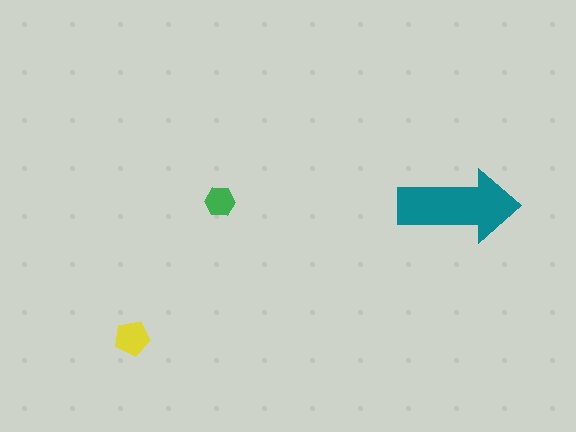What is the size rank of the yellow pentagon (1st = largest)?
2nd.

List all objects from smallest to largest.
The green hexagon, the yellow pentagon, the teal arrow.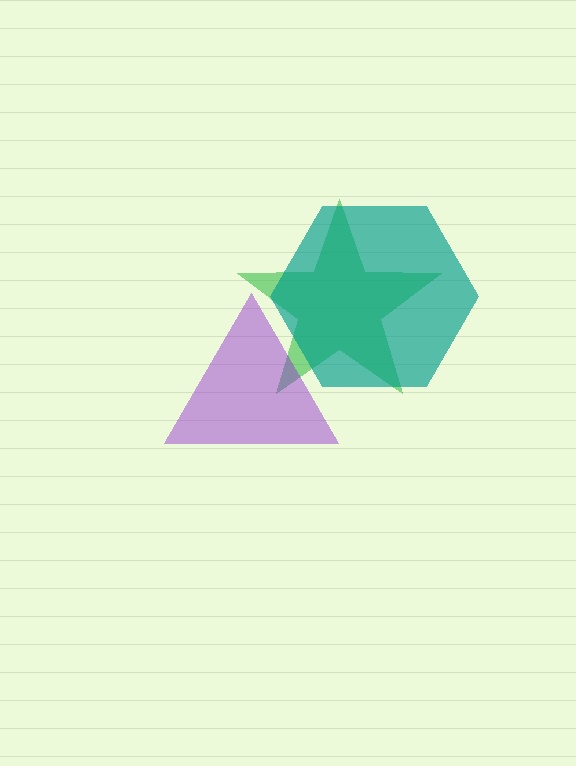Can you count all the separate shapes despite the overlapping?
Yes, there are 3 separate shapes.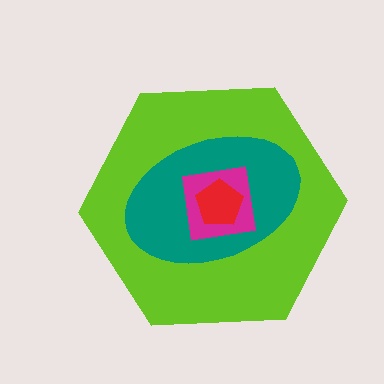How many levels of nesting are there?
4.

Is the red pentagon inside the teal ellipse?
Yes.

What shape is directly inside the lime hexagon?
The teal ellipse.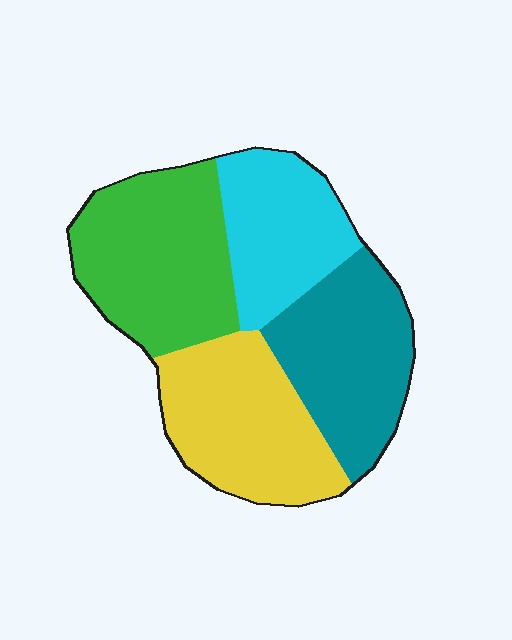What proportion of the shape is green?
Green covers around 30% of the shape.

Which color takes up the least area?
Cyan, at roughly 20%.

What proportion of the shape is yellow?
Yellow covers 26% of the shape.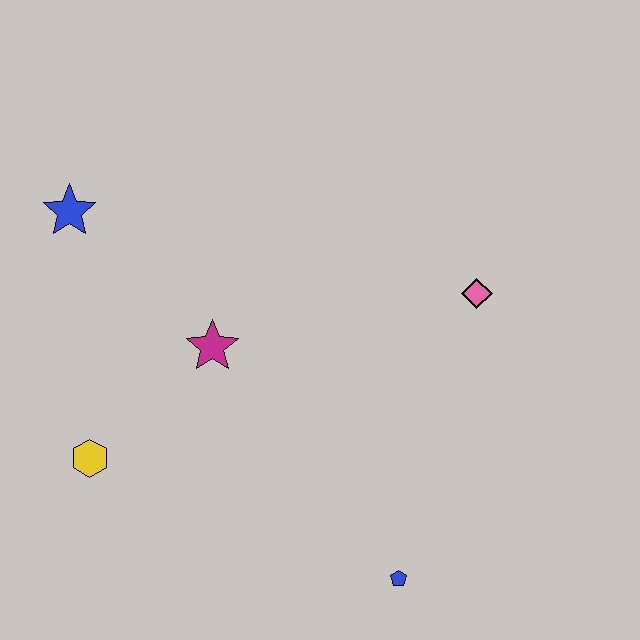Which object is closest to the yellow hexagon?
The magenta star is closest to the yellow hexagon.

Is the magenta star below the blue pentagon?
No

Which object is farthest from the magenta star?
The blue pentagon is farthest from the magenta star.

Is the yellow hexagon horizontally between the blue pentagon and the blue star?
Yes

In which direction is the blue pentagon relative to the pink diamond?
The blue pentagon is below the pink diamond.